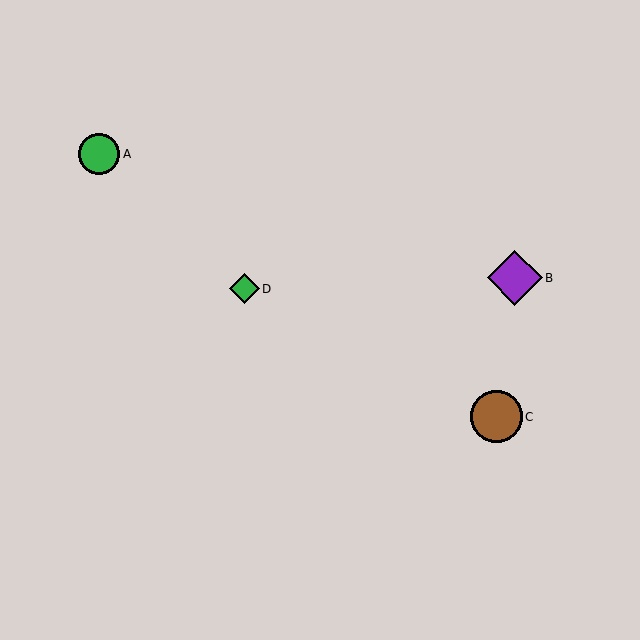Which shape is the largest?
The purple diamond (labeled B) is the largest.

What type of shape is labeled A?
Shape A is a green circle.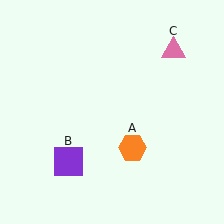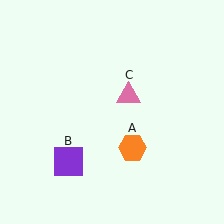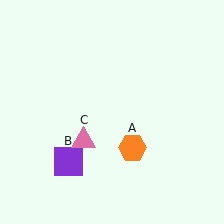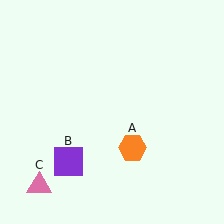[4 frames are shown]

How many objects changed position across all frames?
1 object changed position: pink triangle (object C).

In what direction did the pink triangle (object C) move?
The pink triangle (object C) moved down and to the left.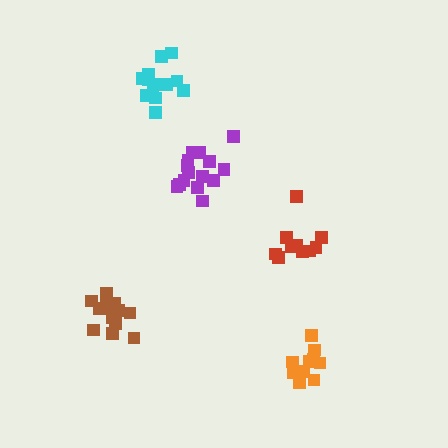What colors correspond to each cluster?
The clusters are colored: purple, red, orange, brown, cyan.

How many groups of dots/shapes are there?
There are 5 groups.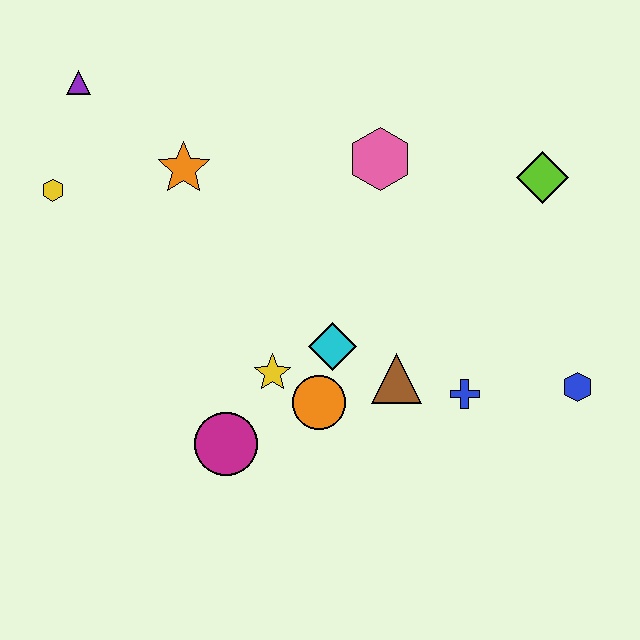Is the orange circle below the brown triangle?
Yes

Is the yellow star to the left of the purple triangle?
No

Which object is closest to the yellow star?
The orange circle is closest to the yellow star.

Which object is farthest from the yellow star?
The purple triangle is farthest from the yellow star.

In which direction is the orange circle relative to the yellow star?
The orange circle is to the right of the yellow star.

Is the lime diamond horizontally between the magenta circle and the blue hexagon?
Yes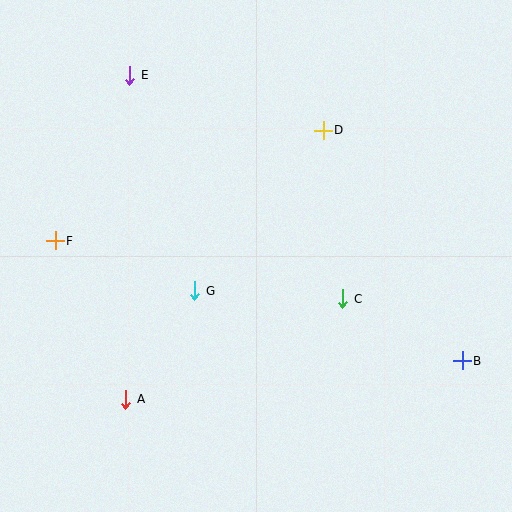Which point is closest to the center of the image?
Point G at (195, 291) is closest to the center.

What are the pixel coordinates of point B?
Point B is at (462, 361).